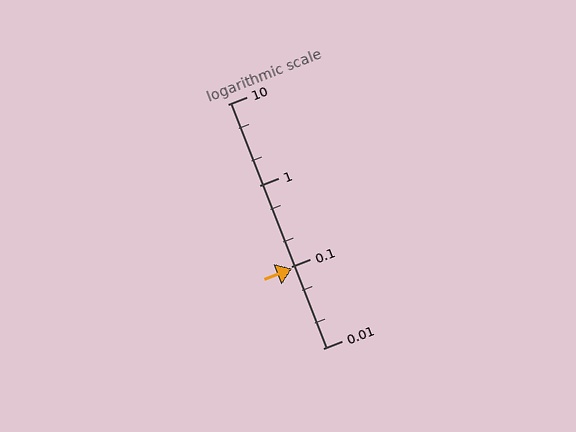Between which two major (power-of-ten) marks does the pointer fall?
The pointer is between 0.01 and 0.1.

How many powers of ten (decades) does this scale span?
The scale spans 3 decades, from 0.01 to 10.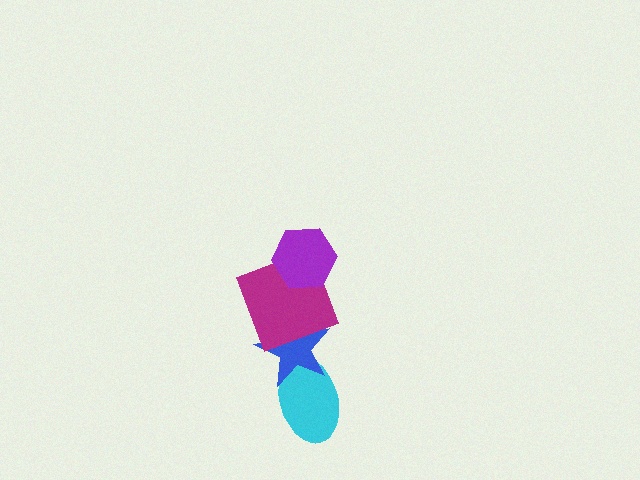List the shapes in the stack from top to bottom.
From top to bottom: the purple hexagon, the magenta square, the blue star, the cyan ellipse.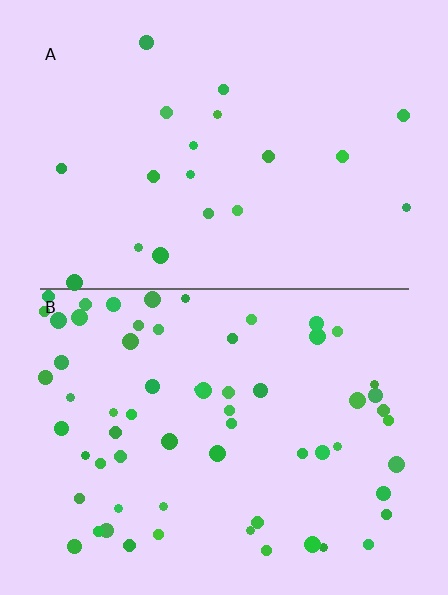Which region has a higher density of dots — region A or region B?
B (the bottom).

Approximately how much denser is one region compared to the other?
Approximately 3.3× — region B over region A.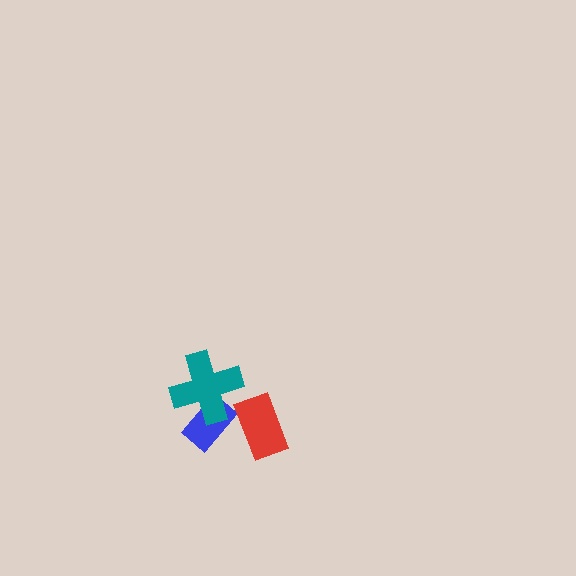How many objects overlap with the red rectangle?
0 objects overlap with the red rectangle.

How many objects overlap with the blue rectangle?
1 object overlaps with the blue rectangle.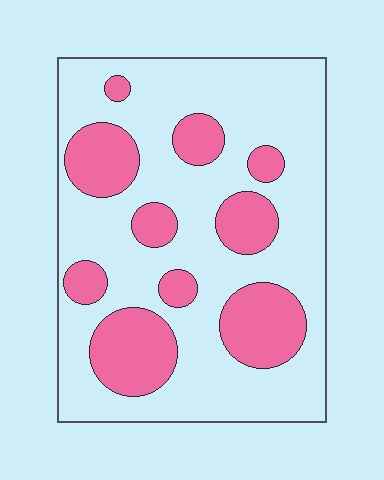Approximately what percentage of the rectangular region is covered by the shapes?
Approximately 30%.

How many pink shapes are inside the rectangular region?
10.